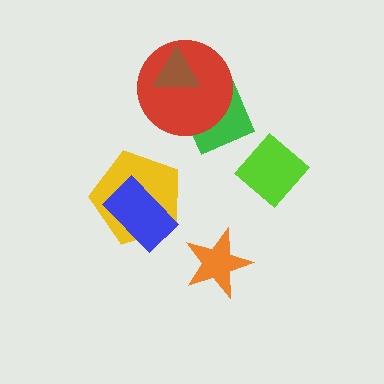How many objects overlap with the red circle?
2 objects overlap with the red circle.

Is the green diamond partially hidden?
Yes, it is partially covered by another shape.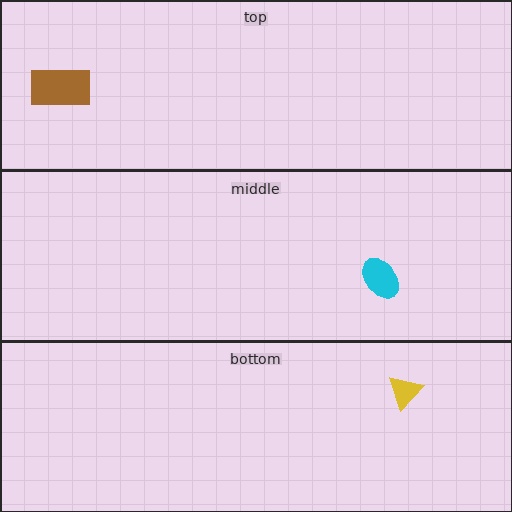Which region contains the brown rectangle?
The top region.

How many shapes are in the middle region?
1.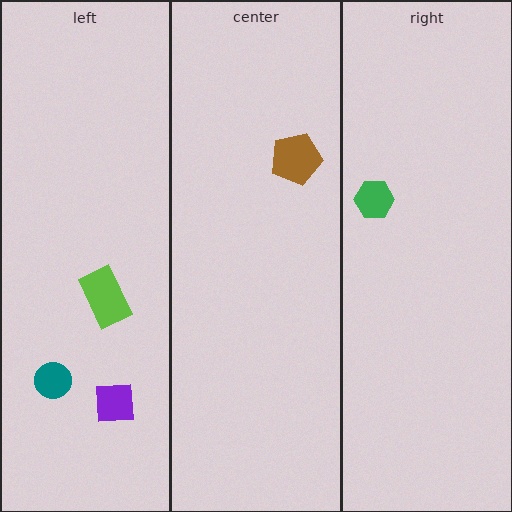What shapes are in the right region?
The green hexagon.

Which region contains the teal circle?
The left region.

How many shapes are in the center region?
1.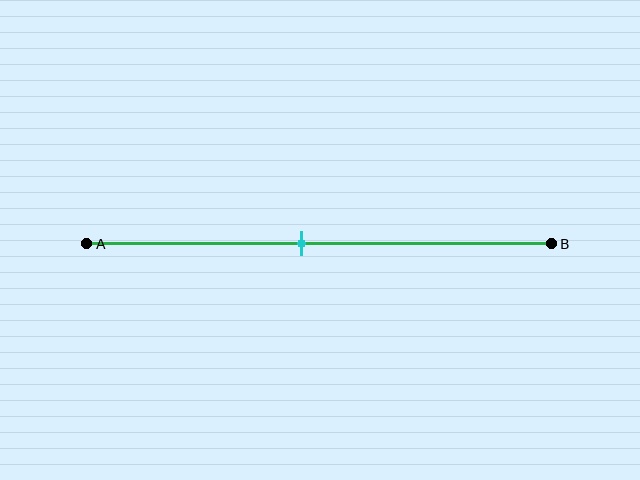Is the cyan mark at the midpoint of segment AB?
No, the mark is at about 45% from A, not at the 50% midpoint.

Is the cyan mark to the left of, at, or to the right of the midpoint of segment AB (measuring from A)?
The cyan mark is to the left of the midpoint of segment AB.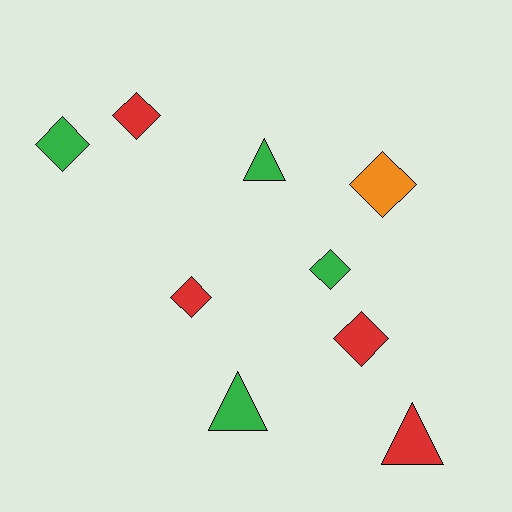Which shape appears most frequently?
Diamond, with 6 objects.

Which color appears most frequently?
Green, with 4 objects.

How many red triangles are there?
There is 1 red triangle.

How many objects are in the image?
There are 9 objects.